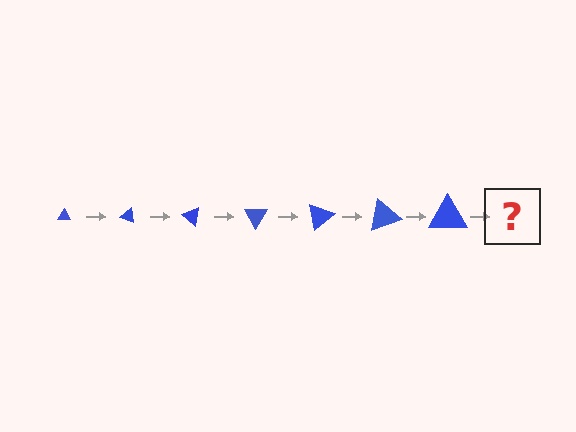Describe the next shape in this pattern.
It should be a triangle, larger than the previous one and rotated 140 degrees from the start.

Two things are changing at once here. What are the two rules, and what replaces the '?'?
The two rules are that the triangle grows larger each step and it rotates 20 degrees each step. The '?' should be a triangle, larger than the previous one and rotated 140 degrees from the start.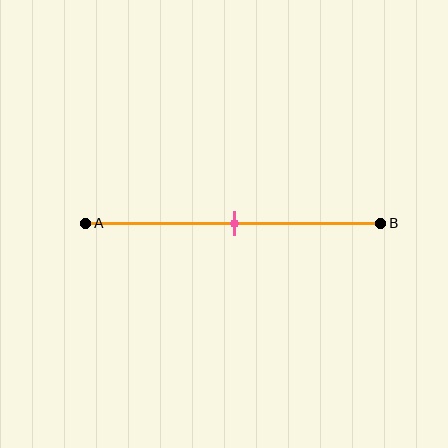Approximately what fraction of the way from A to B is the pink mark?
The pink mark is approximately 50% of the way from A to B.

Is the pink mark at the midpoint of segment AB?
Yes, the mark is approximately at the midpoint.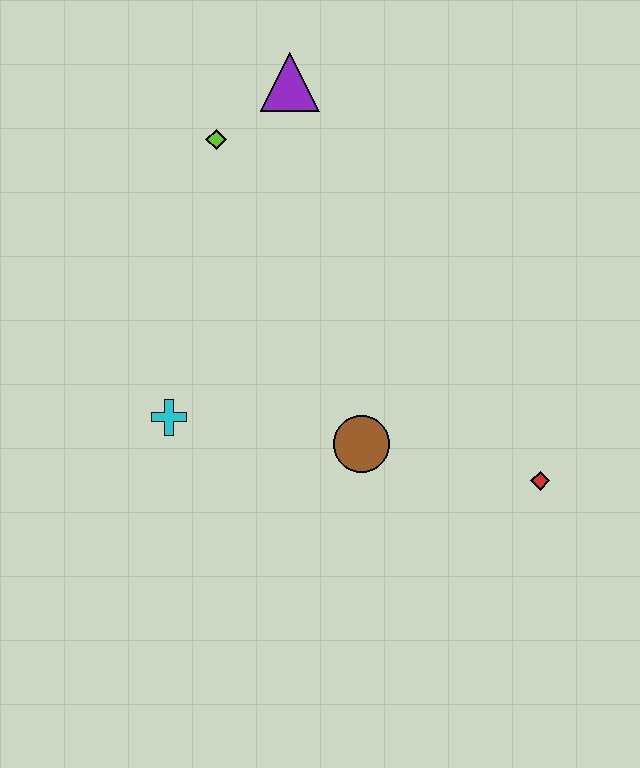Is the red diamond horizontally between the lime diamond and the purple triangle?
No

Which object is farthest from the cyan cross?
The red diamond is farthest from the cyan cross.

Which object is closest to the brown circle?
The red diamond is closest to the brown circle.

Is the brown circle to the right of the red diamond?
No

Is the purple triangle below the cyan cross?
No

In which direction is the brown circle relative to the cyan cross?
The brown circle is to the right of the cyan cross.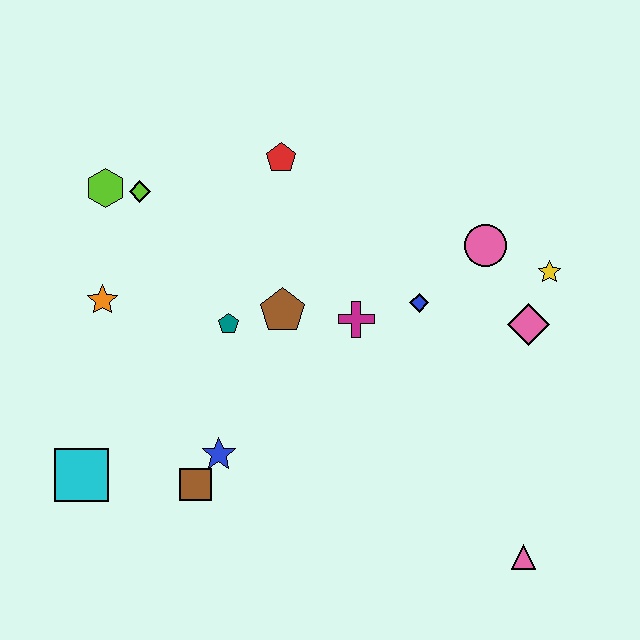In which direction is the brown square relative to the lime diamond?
The brown square is below the lime diamond.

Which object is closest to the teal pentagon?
The brown pentagon is closest to the teal pentagon.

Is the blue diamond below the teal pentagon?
No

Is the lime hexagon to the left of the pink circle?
Yes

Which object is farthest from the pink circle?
The cyan square is farthest from the pink circle.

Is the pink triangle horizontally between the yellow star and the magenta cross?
Yes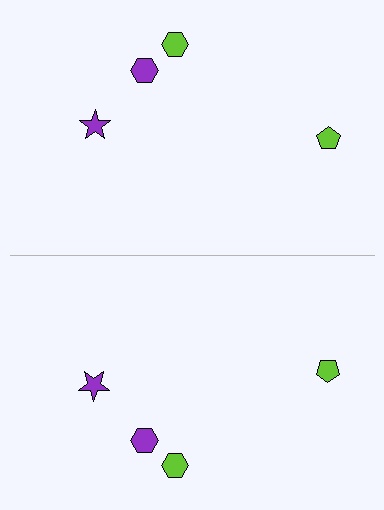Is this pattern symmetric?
Yes, this pattern has bilateral (reflection) symmetry.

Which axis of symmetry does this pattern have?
The pattern has a horizontal axis of symmetry running through the center of the image.